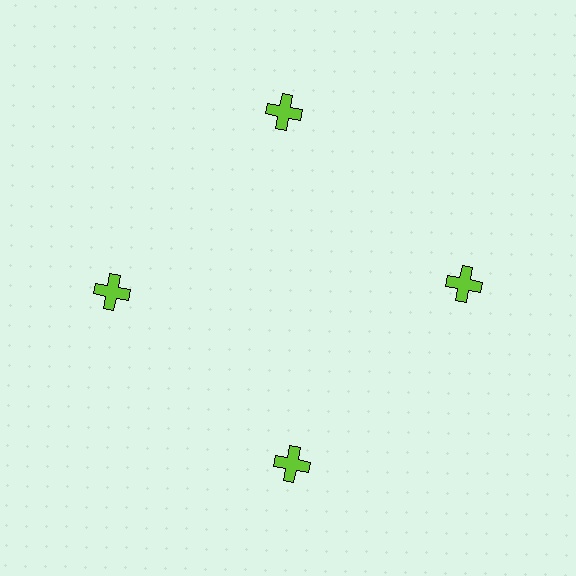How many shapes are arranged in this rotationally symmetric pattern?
There are 4 shapes, arranged in 4 groups of 1.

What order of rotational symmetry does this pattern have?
This pattern has 4-fold rotational symmetry.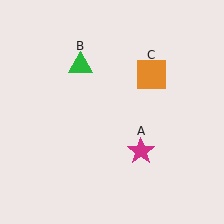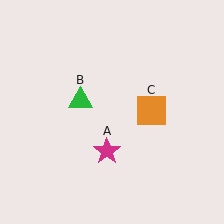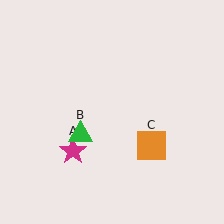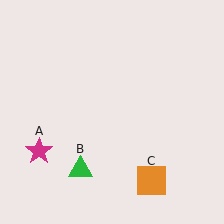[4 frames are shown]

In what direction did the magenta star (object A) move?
The magenta star (object A) moved left.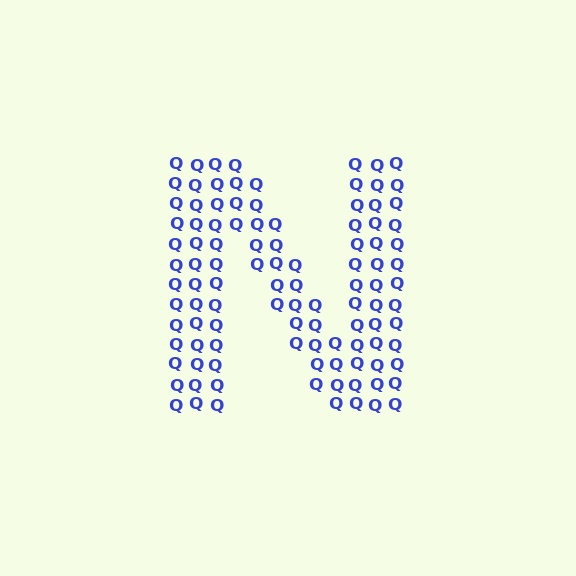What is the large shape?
The large shape is the letter N.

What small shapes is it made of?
It is made of small letter Q's.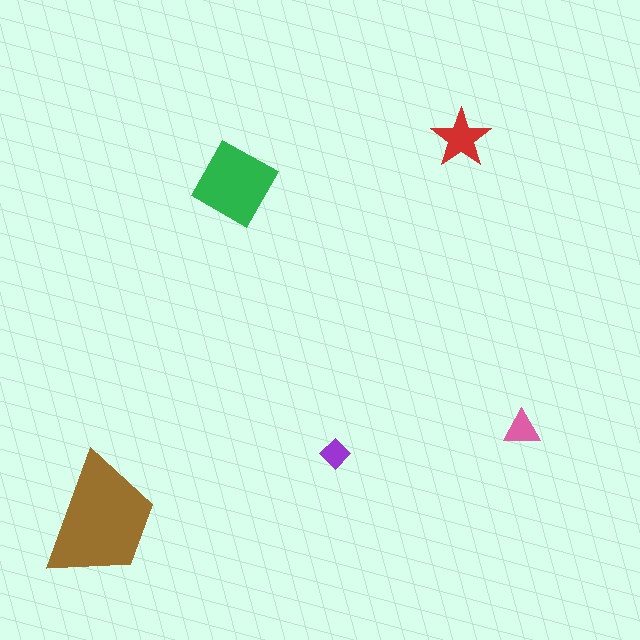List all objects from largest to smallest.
The brown trapezoid, the green square, the red star, the pink triangle, the purple diamond.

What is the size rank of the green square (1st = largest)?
2nd.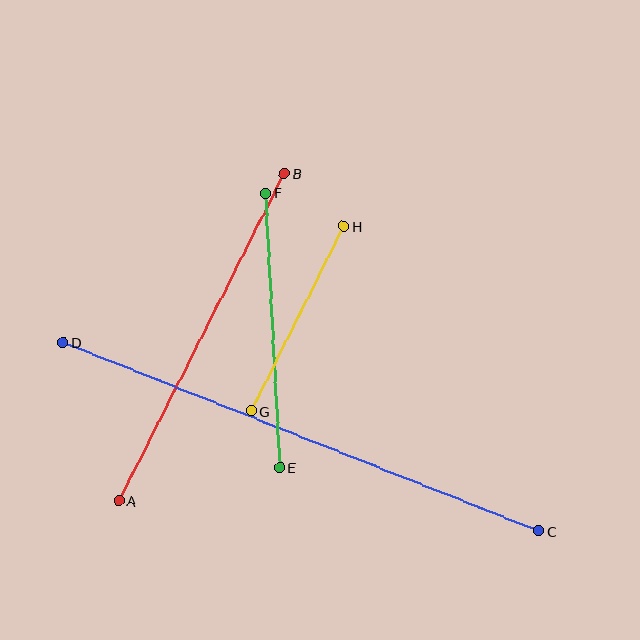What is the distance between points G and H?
The distance is approximately 207 pixels.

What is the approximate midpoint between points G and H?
The midpoint is at approximately (297, 319) pixels.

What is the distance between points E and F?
The distance is approximately 275 pixels.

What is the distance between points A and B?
The distance is approximately 366 pixels.